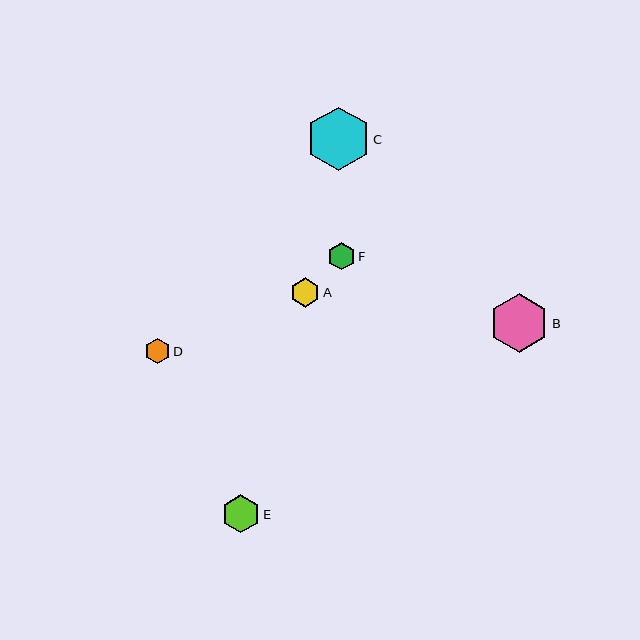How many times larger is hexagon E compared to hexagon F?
Hexagon E is approximately 1.4 times the size of hexagon F.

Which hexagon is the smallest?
Hexagon D is the smallest with a size of approximately 25 pixels.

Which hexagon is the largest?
Hexagon C is the largest with a size of approximately 64 pixels.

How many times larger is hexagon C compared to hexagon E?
Hexagon C is approximately 1.7 times the size of hexagon E.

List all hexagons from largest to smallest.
From largest to smallest: C, B, E, A, F, D.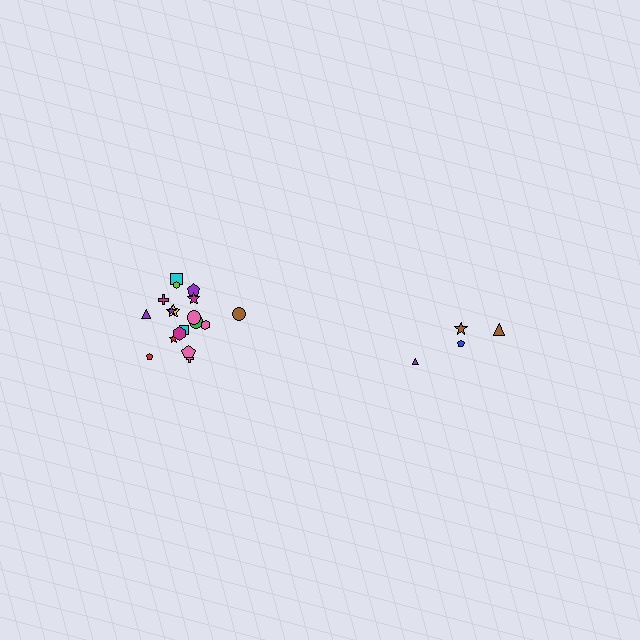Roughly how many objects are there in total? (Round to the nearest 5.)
Roughly 20 objects in total.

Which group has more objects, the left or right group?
The left group.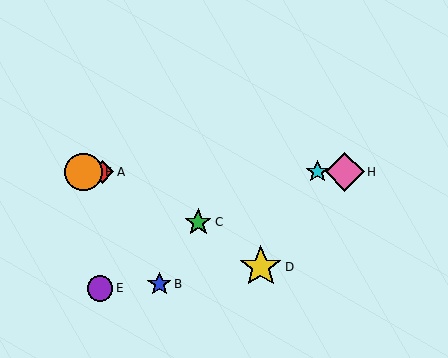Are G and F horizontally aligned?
Yes, both are at y≈172.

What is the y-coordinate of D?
Object D is at y≈267.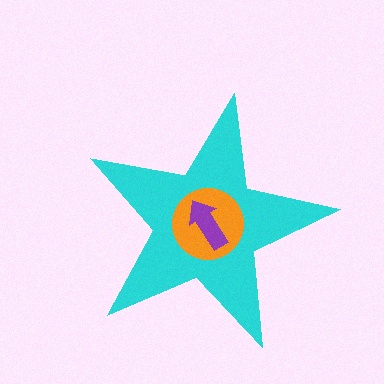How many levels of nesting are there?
3.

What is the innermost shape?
The purple arrow.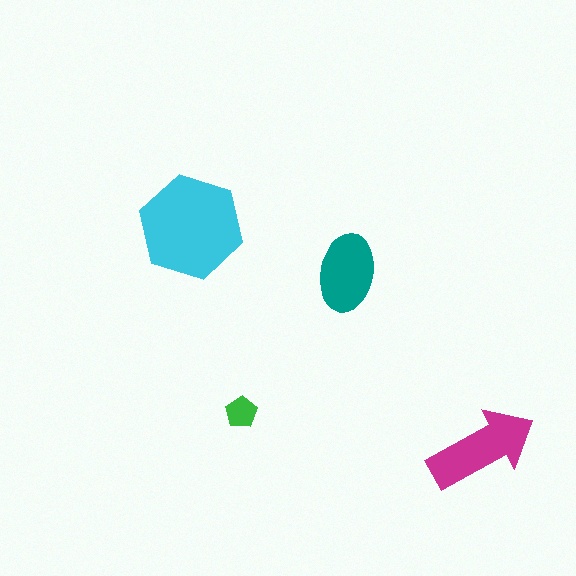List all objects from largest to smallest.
The cyan hexagon, the magenta arrow, the teal ellipse, the green pentagon.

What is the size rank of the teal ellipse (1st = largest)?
3rd.